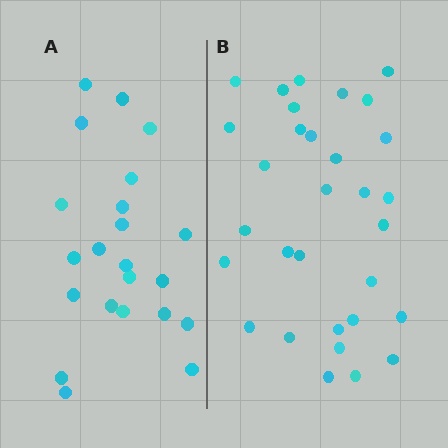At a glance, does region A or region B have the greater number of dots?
Region B (the right region) has more dots.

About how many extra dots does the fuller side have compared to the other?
Region B has roughly 8 or so more dots than region A.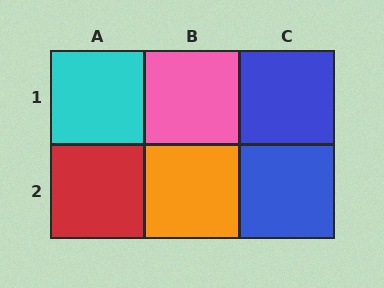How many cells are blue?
2 cells are blue.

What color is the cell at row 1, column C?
Blue.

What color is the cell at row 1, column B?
Pink.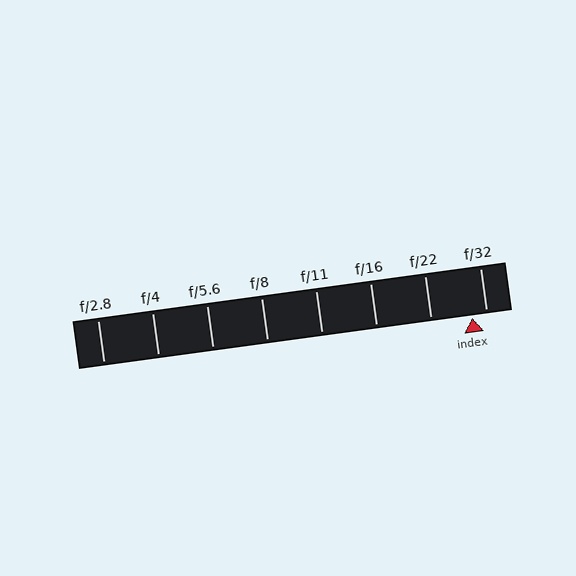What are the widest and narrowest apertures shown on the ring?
The widest aperture shown is f/2.8 and the narrowest is f/32.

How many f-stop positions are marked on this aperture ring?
There are 8 f-stop positions marked.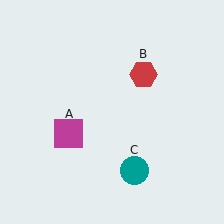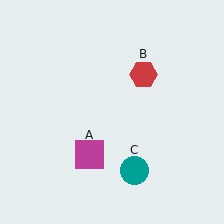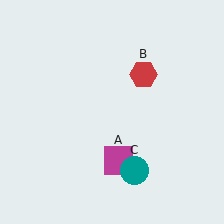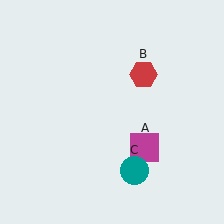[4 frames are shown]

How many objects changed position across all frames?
1 object changed position: magenta square (object A).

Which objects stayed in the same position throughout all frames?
Red hexagon (object B) and teal circle (object C) remained stationary.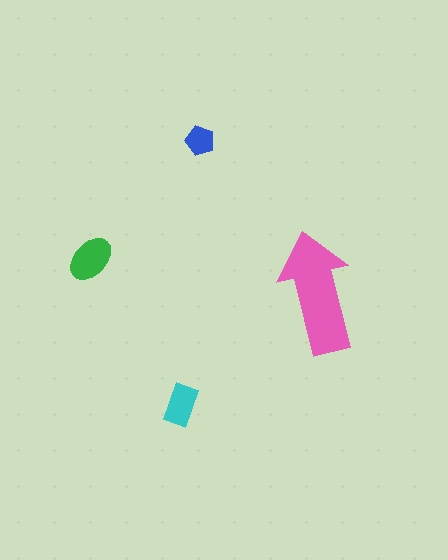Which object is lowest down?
The cyan rectangle is bottommost.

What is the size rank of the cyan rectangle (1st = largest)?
3rd.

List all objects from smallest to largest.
The blue pentagon, the cyan rectangle, the green ellipse, the pink arrow.